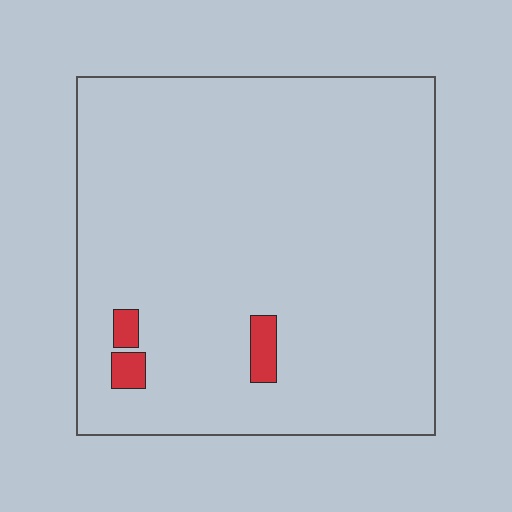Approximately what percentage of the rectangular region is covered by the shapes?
Approximately 5%.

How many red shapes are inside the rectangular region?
3.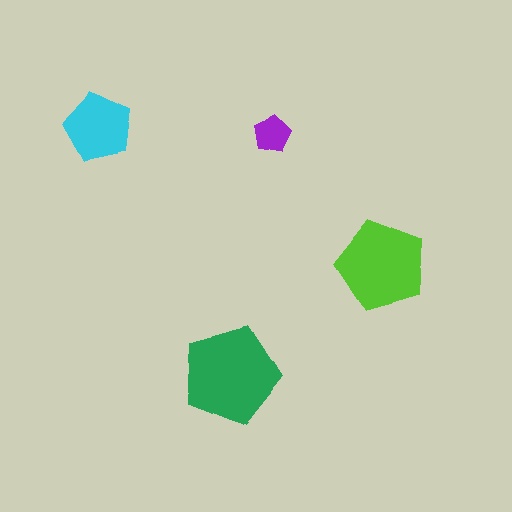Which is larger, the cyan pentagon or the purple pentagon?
The cyan one.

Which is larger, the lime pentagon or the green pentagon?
The green one.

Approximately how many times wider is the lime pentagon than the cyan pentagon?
About 1.5 times wider.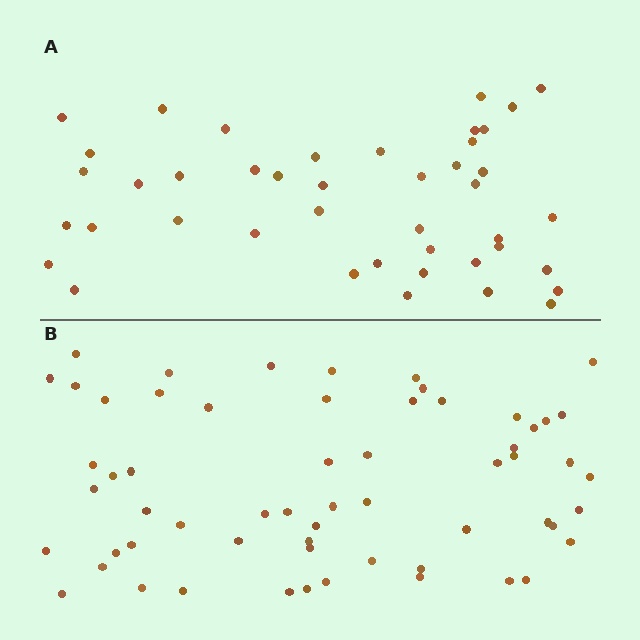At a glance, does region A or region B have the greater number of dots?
Region B (the bottom region) has more dots.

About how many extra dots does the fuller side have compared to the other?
Region B has approximately 15 more dots than region A.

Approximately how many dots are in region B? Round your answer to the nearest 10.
About 60 dots.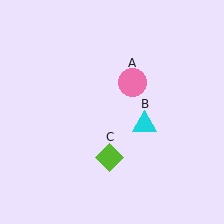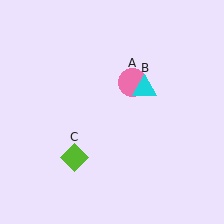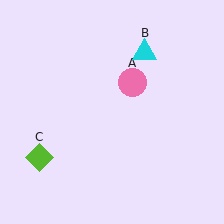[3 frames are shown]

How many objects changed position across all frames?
2 objects changed position: cyan triangle (object B), lime diamond (object C).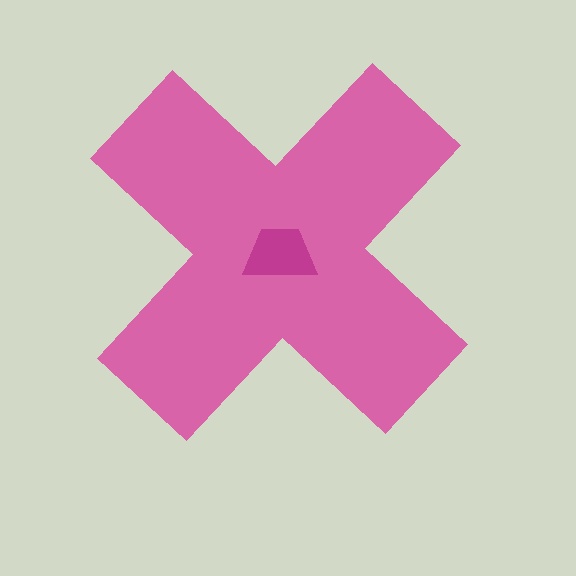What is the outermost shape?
The pink cross.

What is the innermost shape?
The magenta trapezoid.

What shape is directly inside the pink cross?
The magenta trapezoid.